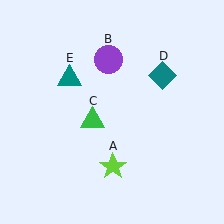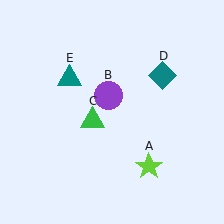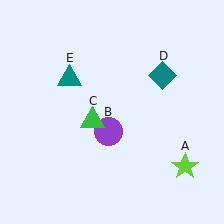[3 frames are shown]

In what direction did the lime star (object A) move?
The lime star (object A) moved right.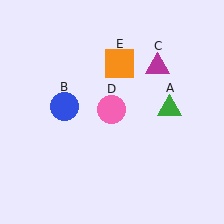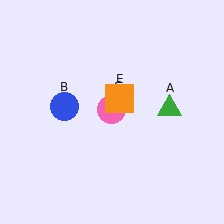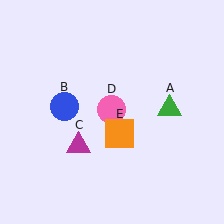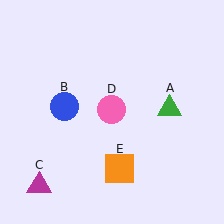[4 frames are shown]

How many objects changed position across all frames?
2 objects changed position: magenta triangle (object C), orange square (object E).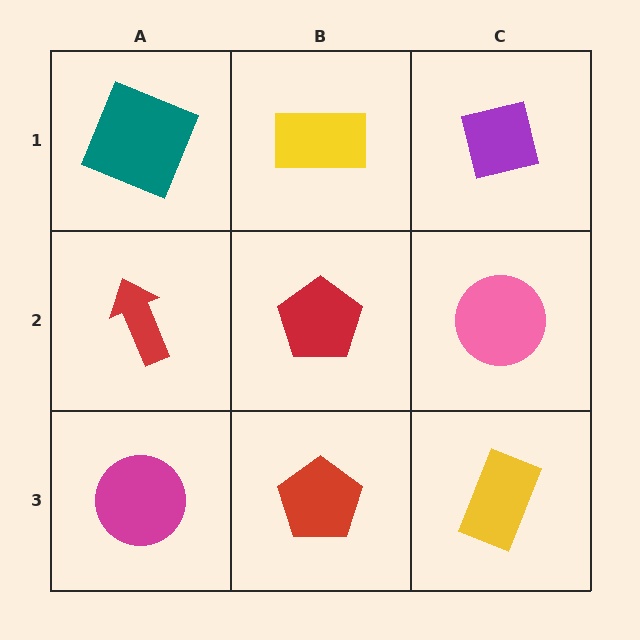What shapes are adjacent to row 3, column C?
A pink circle (row 2, column C), a red pentagon (row 3, column B).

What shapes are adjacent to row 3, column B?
A red pentagon (row 2, column B), a magenta circle (row 3, column A), a yellow rectangle (row 3, column C).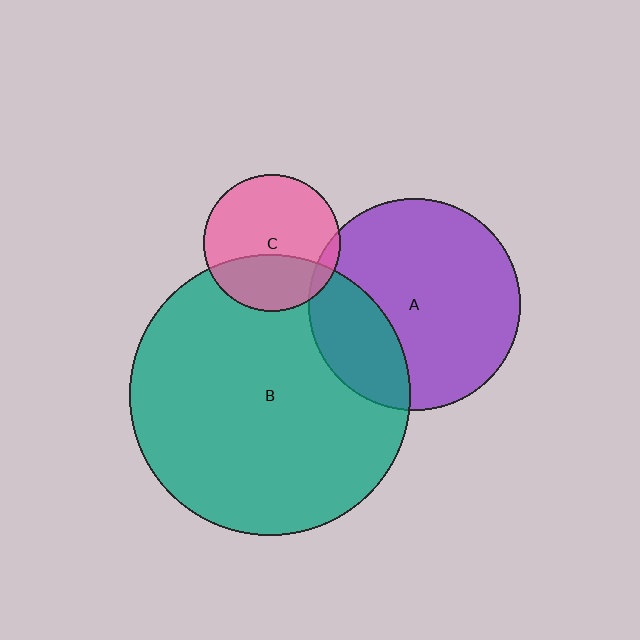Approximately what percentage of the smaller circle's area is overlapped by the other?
Approximately 25%.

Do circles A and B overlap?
Yes.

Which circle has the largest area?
Circle B (teal).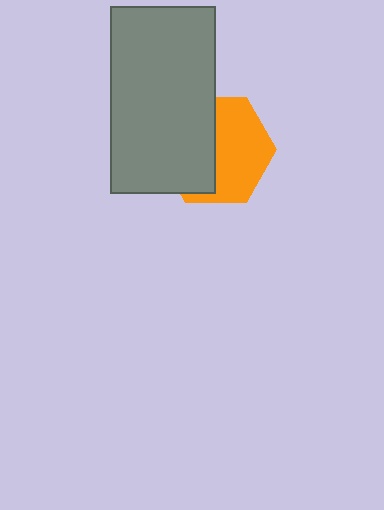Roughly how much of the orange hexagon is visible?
About half of it is visible (roughly 54%).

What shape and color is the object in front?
The object in front is a gray rectangle.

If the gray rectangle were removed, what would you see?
You would see the complete orange hexagon.